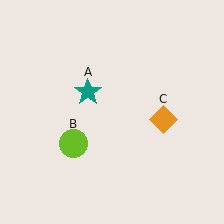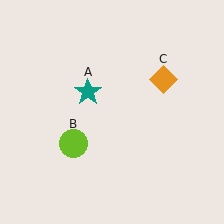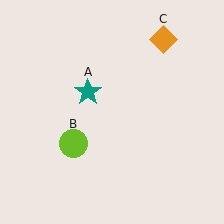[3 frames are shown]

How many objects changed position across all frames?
1 object changed position: orange diamond (object C).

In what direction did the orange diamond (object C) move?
The orange diamond (object C) moved up.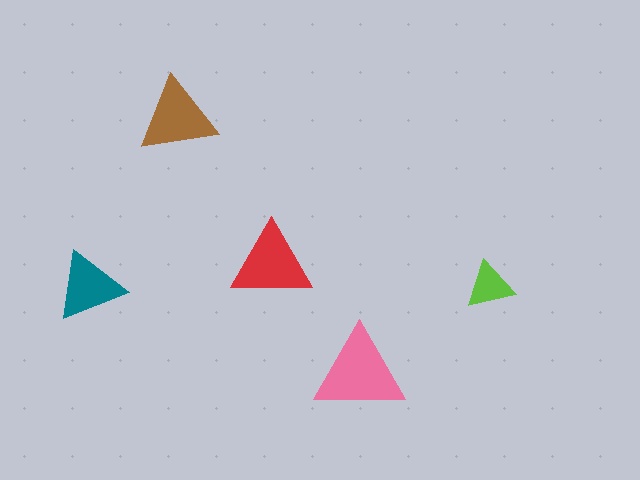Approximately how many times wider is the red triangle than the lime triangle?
About 1.5 times wider.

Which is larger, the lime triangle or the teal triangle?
The teal one.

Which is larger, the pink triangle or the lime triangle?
The pink one.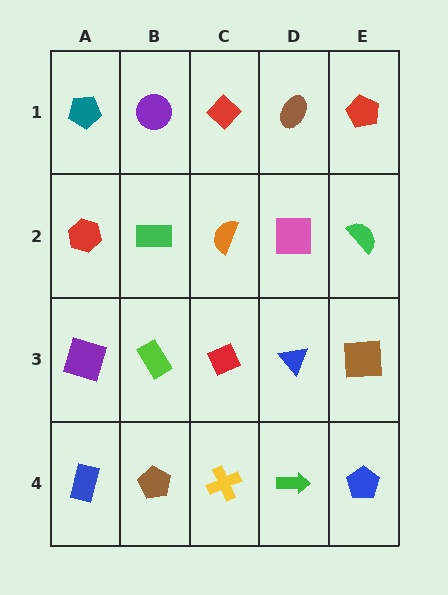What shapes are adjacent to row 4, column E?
A brown square (row 3, column E), a green arrow (row 4, column D).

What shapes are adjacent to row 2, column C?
A red diamond (row 1, column C), a red diamond (row 3, column C), a green rectangle (row 2, column B), a pink square (row 2, column D).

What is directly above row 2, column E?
A red pentagon.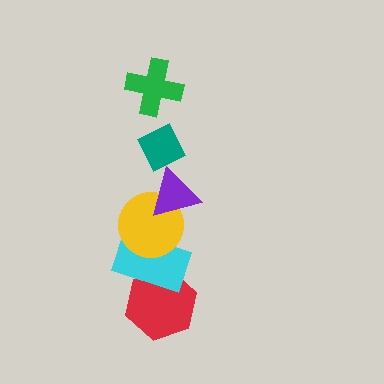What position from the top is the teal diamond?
The teal diamond is 2nd from the top.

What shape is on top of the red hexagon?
The cyan rectangle is on top of the red hexagon.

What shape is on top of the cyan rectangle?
The yellow circle is on top of the cyan rectangle.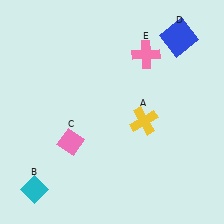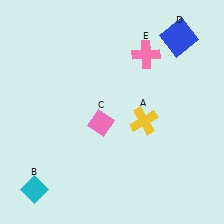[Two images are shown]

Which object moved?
The pink diamond (C) moved right.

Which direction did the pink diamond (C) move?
The pink diamond (C) moved right.